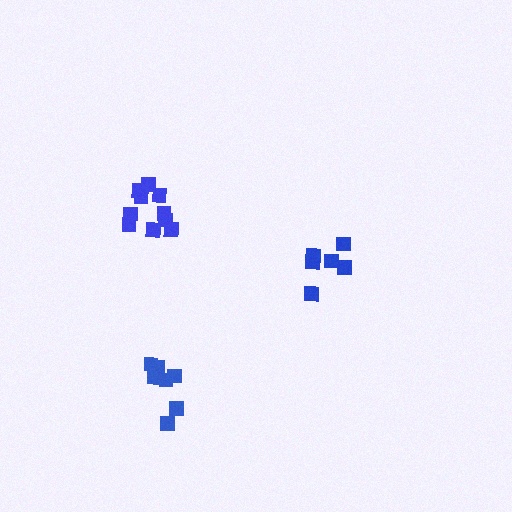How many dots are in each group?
Group 1: 8 dots, Group 2: 6 dots, Group 3: 10 dots (24 total).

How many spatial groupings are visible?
There are 3 spatial groupings.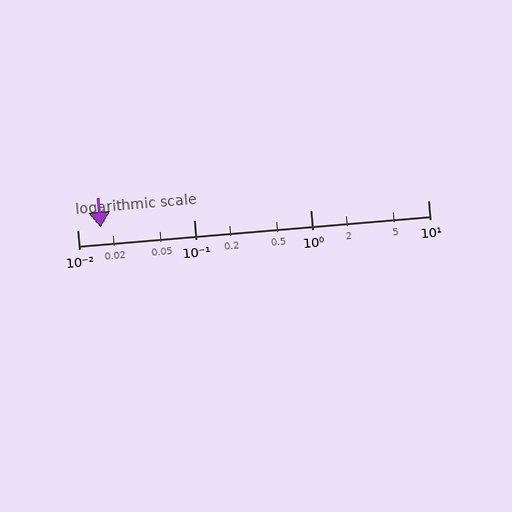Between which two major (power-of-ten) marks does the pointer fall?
The pointer is between 0.01 and 0.1.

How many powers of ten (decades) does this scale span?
The scale spans 3 decades, from 0.01 to 10.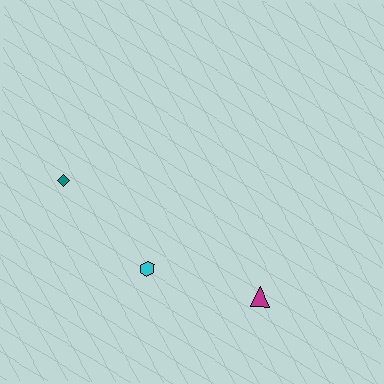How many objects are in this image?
There are 3 objects.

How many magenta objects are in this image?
There is 1 magenta object.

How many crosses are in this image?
There are no crosses.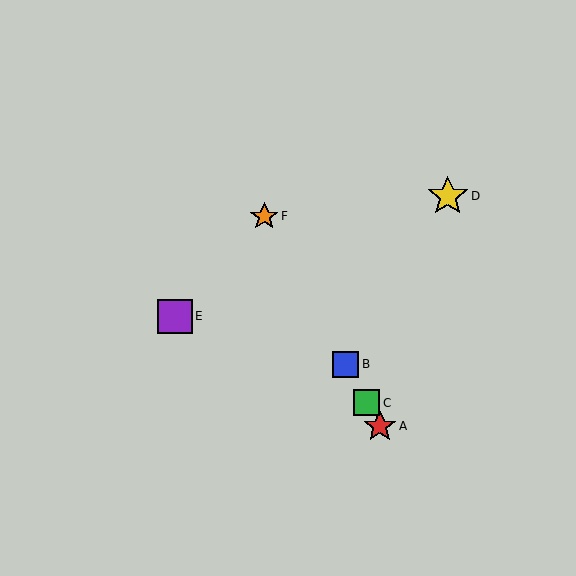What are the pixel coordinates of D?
Object D is at (448, 196).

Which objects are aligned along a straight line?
Objects A, B, C, F are aligned along a straight line.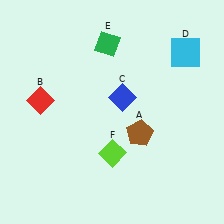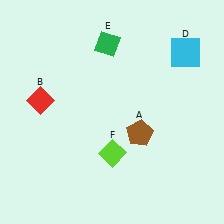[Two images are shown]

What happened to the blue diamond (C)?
The blue diamond (C) was removed in Image 2. It was in the top-right area of Image 1.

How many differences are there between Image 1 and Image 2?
There is 1 difference between the two images.